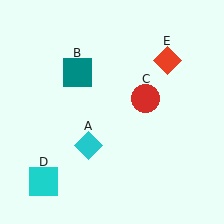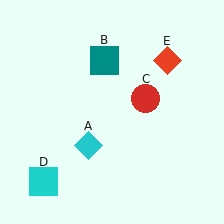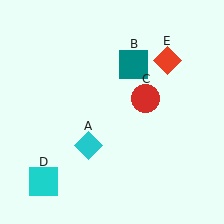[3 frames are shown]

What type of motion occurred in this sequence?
The teal square (object B) rotated clockwise around the center of the scene.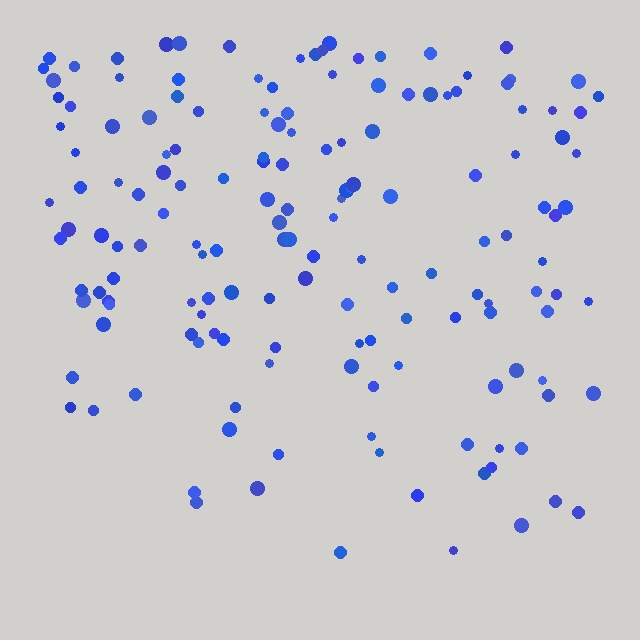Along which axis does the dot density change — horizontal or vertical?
Vertical.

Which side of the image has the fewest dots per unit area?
The bottom.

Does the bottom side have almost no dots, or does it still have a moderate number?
Still a moderate number, just noticeably fewer than the top.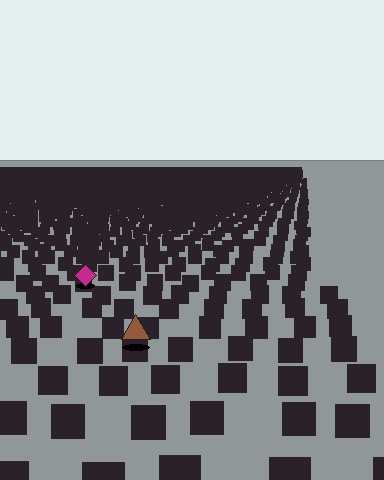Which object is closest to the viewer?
The brown triangle is closest. The texture marks near it are larger and more spread out.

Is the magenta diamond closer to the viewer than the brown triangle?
No. The brown triangle is closer — you can tell from the texture gradient: the ground texture is coarser near it.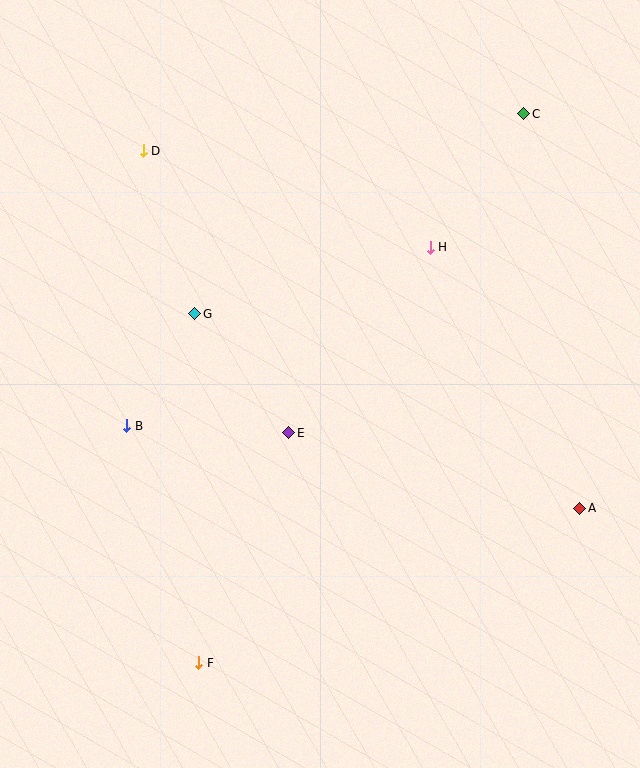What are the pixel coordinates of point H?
Point H is at (430, 247).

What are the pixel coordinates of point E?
Point E is at (289, 433).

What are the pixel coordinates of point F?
Point F is at (199, 663).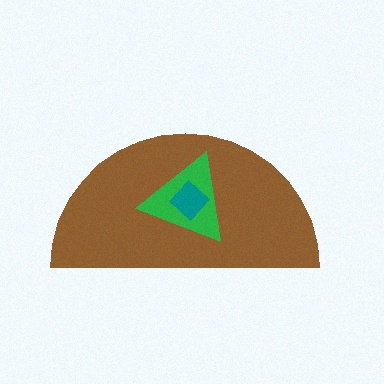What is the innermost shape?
The teal diamond.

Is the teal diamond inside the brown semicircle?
Yes.